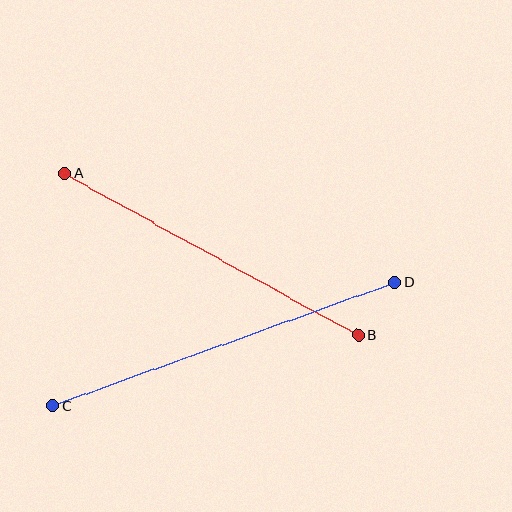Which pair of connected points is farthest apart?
Points C and D are farthest apart.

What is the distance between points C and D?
The distance is approximately 364 pixels.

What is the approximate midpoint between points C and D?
The midpoint is at approximately (223, 344) pixels.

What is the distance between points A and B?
The distance is approximately 335 pixels.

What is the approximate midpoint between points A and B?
The midpoint is at approximately (211, 254) pixels.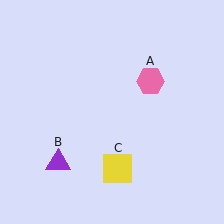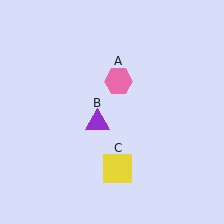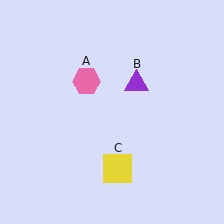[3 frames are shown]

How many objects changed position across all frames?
2 objects changed position: pink hexagon (object A), purple triangle (object B).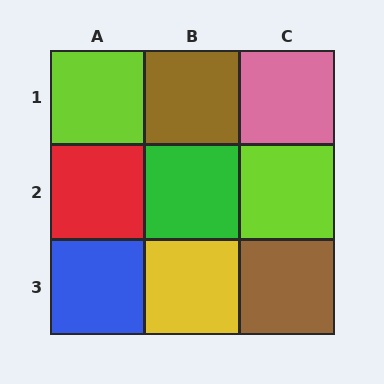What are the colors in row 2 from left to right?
Red, green, lime.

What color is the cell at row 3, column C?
Brown.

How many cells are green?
1 cell is green.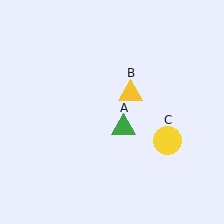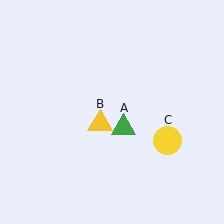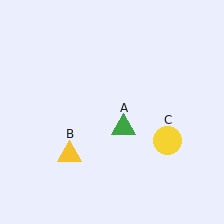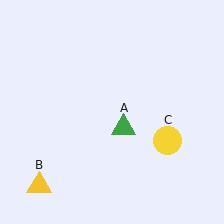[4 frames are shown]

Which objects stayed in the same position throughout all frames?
Green triangle (object A) and yellow circle (object C) remained stationary.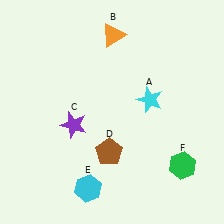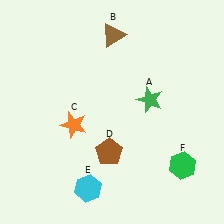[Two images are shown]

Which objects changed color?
A changed from cyan to green. B changed from orange to brown. C changed from purple to orange.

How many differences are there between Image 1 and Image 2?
There are 3 differences between the two images.